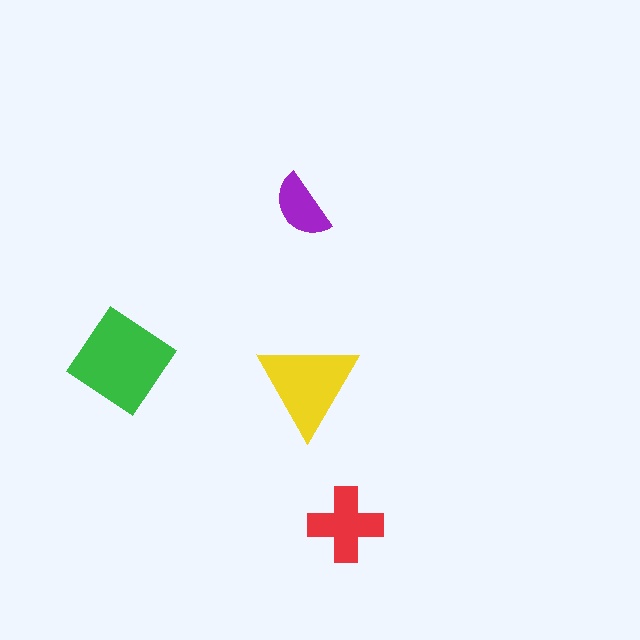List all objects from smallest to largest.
The purple semicircle, the red cross, the yellow triangle, the green diamond.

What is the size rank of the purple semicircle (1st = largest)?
4th.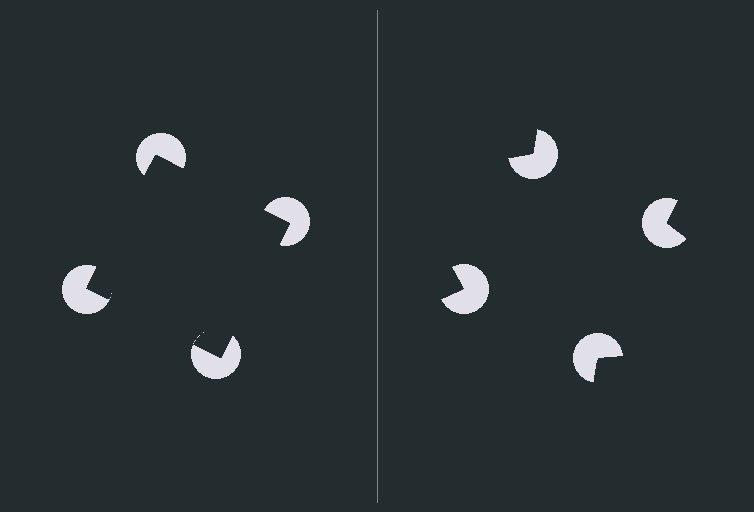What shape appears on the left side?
An illusory square.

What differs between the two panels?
The pac-man discs are positioned identically on both sides; only the wedge orientations differ. On the left they align to a square; on the right they are misaligned.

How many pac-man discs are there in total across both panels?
8 — 4 on each side.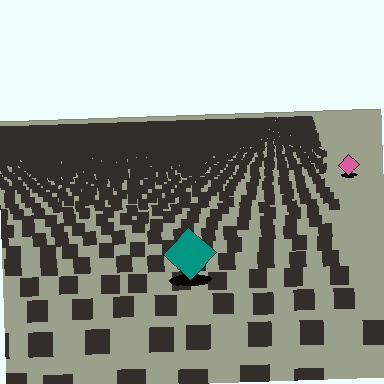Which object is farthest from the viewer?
The pink diamond is farthest from the viewer. It appears smaller and the ground texture around it is denser.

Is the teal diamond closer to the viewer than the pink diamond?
Yes. The teal diamond is closer — you can tell from the texture gradient: the ground texture is coarser near it.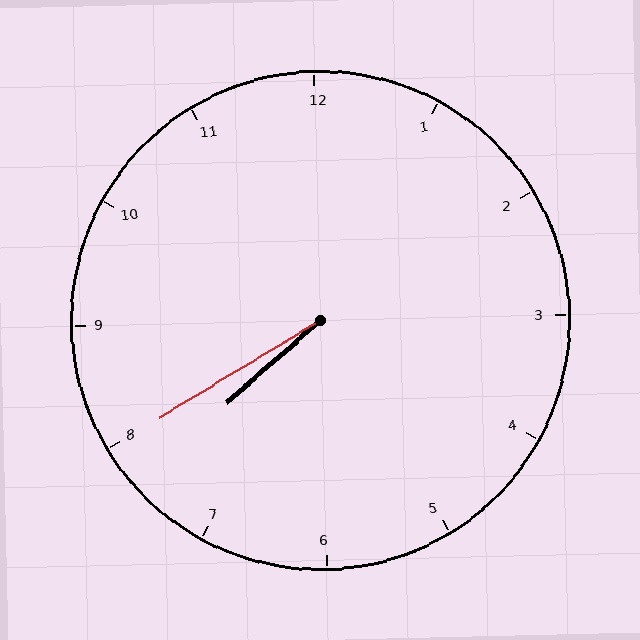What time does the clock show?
7:40.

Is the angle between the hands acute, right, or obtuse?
It is acute.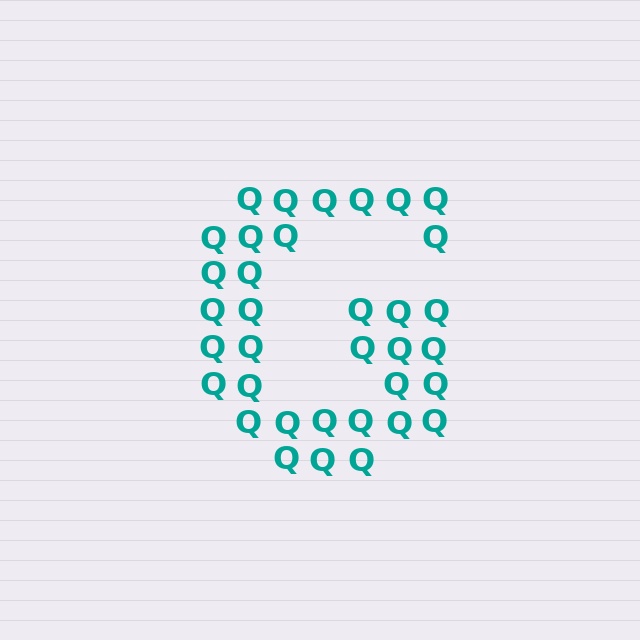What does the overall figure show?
The overall figure shows the letter G.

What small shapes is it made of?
It is made of small letter Q's.